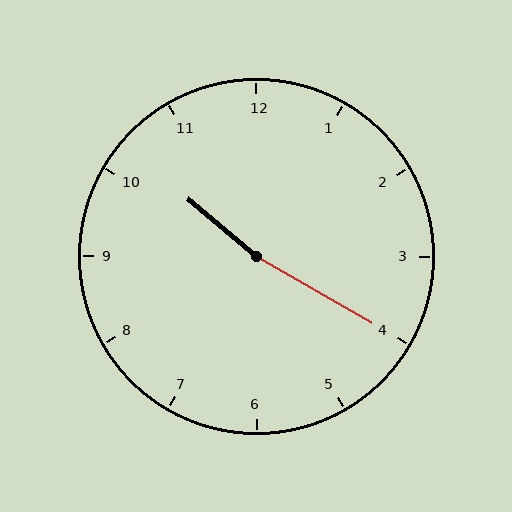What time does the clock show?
10:20.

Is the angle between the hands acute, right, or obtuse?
It is obtuse.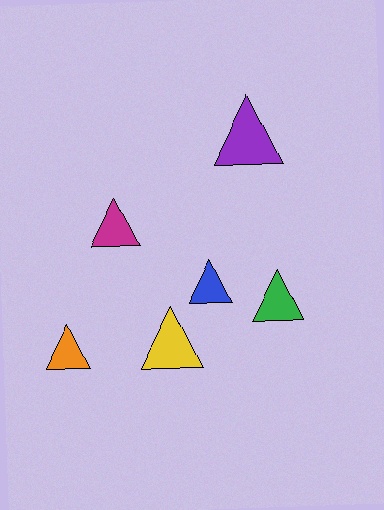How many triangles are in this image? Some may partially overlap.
There are 6 triangles.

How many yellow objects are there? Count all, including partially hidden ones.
There is 1 yellow object.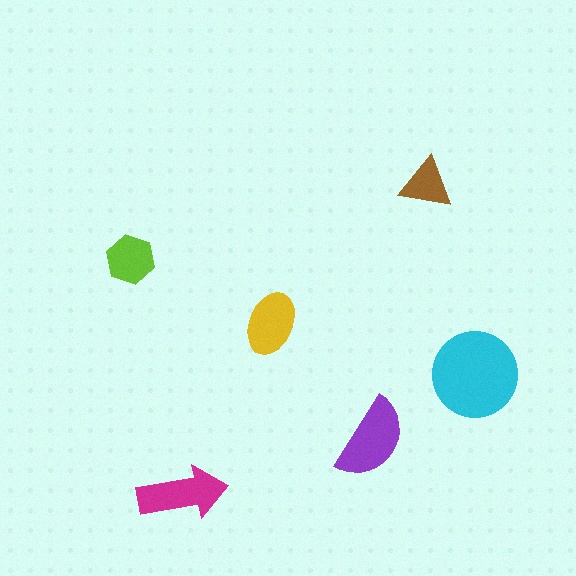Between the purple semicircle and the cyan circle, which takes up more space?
The cyan circle.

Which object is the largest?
The cyan circle.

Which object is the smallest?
The brown triangle.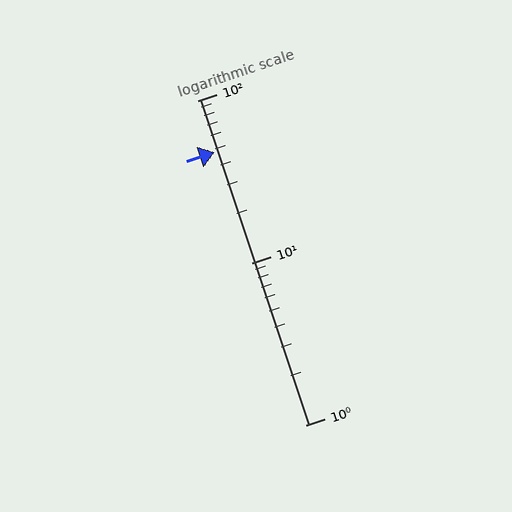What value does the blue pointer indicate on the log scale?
The pointer indicates approximately 48.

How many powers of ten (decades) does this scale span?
The scale spans 2 decades, from 1 to 100.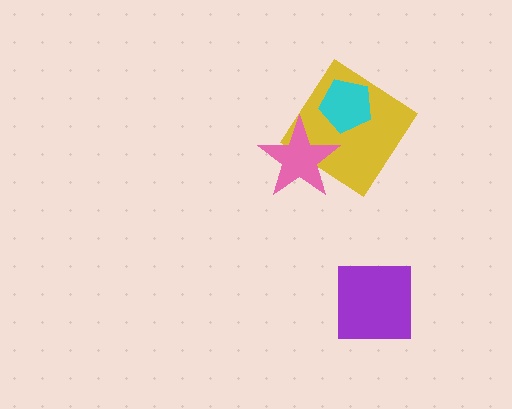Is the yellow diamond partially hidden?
Yes, it is partially covered by another shape.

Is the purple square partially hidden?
No, no other shape covers it.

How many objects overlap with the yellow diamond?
2 objects overlap with the yellow diamond.